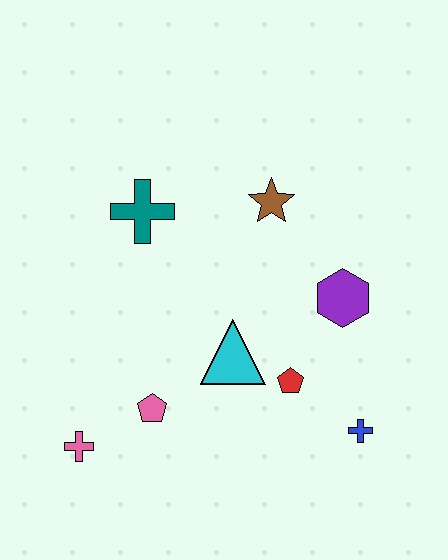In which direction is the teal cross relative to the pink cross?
The teal cross is above the pink cross.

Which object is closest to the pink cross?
The pink pentagon is closest to the pink cross.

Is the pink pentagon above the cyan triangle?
No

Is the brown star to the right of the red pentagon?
No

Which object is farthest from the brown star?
The pink cross is farthest from the brown star.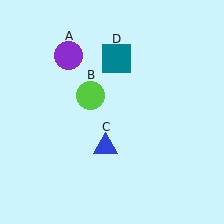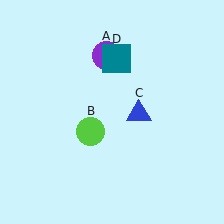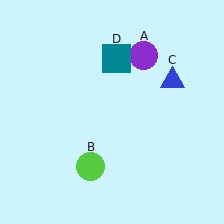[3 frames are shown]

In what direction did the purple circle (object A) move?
The purple circle (object A) moved right.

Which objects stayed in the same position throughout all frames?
Teal square (object D) remained stationary.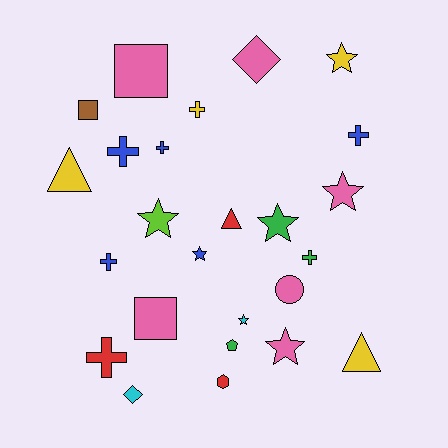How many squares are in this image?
There are 3 squares.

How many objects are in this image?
There are 25 objects.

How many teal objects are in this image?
There are no teal objects.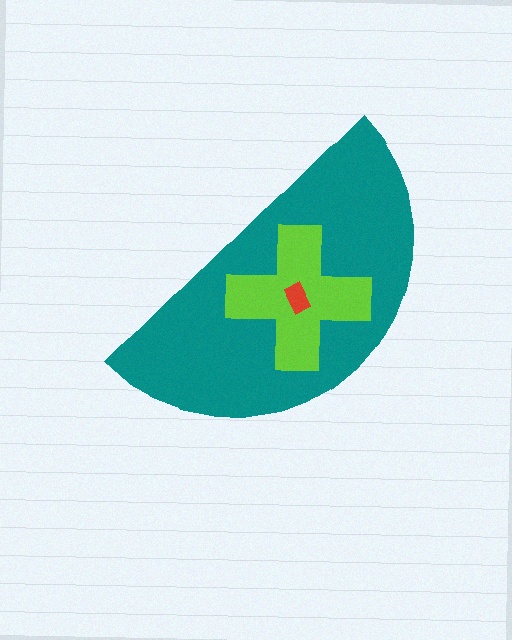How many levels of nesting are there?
3.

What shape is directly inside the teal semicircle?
The lime cross.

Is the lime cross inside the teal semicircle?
Yes.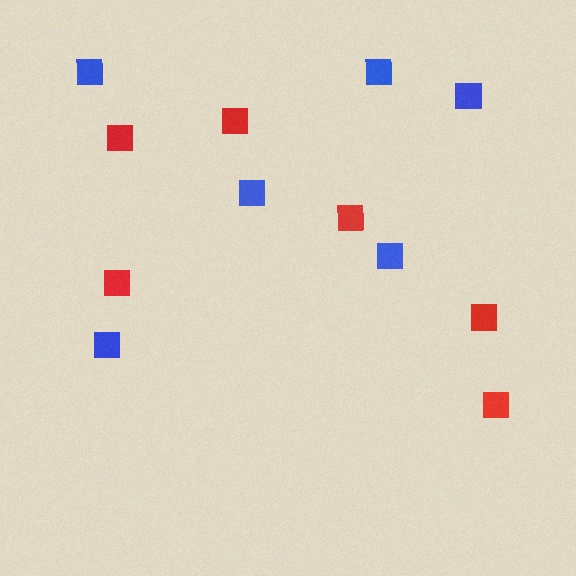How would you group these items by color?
There are 2 groups: one group of red squares (6) and one group of blue squares (6).